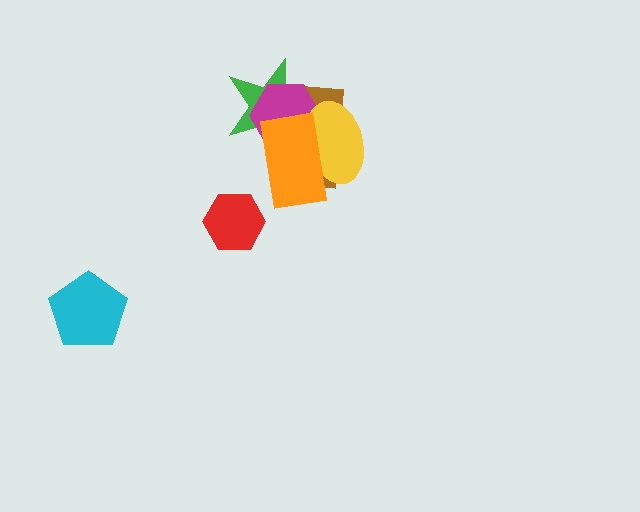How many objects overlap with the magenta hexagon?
4 objects overlap with the magenta hexagon.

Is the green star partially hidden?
Yes, it is partially covered by another shape.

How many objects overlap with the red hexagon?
0 objects overlap with the red hexagon.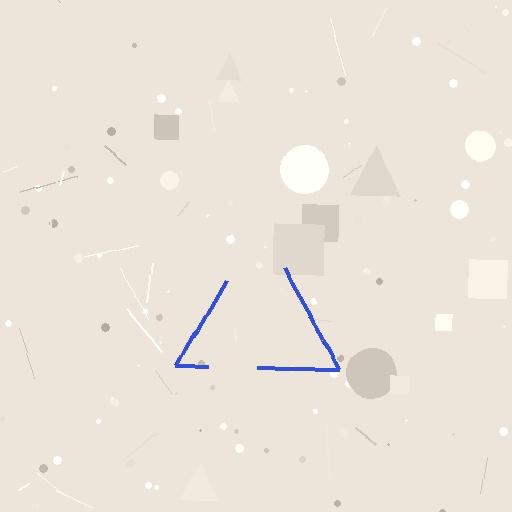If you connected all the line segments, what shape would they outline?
They would outline a triangle.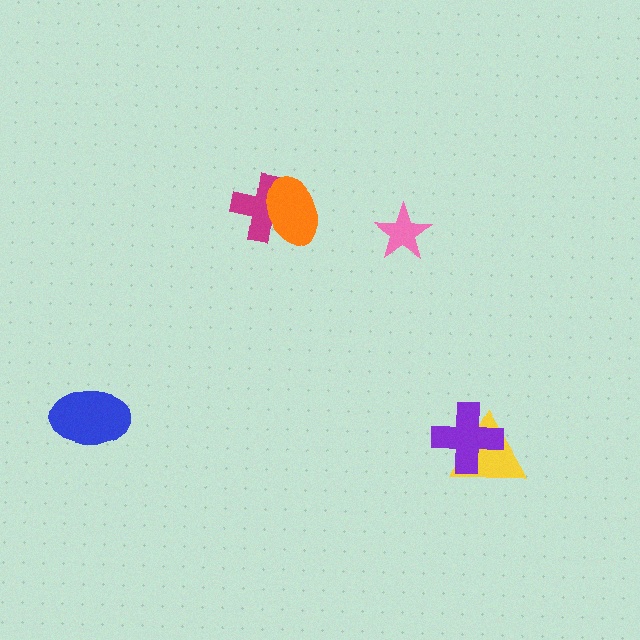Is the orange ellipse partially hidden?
No, no other shape covers it.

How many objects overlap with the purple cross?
1 object overlaps with the purple cross.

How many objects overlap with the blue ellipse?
0 objects overlap with the blue ellipse.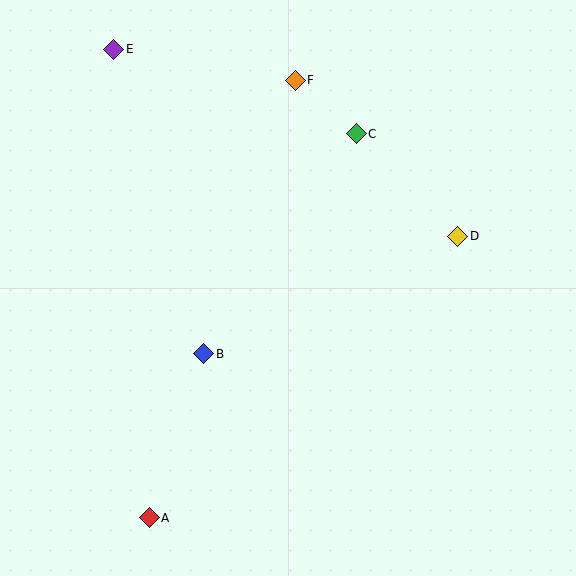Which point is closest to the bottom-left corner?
Point A is closest to the bottom-left corner.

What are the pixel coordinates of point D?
Point D is at (458, 236).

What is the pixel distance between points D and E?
The distance between D and E is 392 pixels.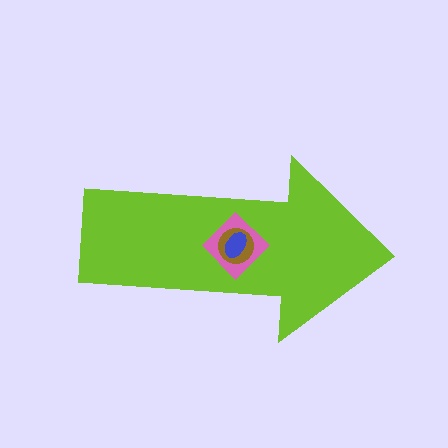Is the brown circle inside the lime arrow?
Yes.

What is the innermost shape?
The blue ellipse.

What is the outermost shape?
The lime arrow.